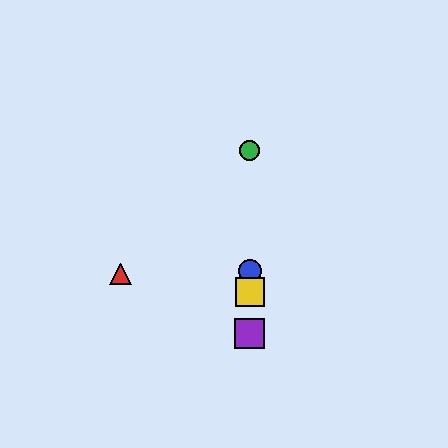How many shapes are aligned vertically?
4 shapes (the blue circle, the green circle, the yellow square, the purple square) are aligned vertically.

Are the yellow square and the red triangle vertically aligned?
No, the yellow square is at x≈250 and the red triangle is at x≈120.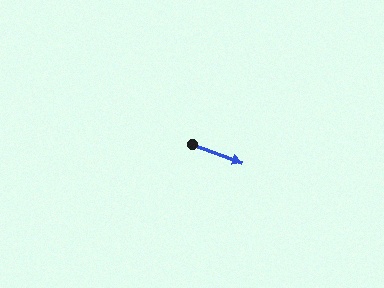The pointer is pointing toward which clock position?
Roughly 4 o'clock.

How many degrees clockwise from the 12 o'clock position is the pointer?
Approximately 111 degrees.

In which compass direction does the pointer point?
East.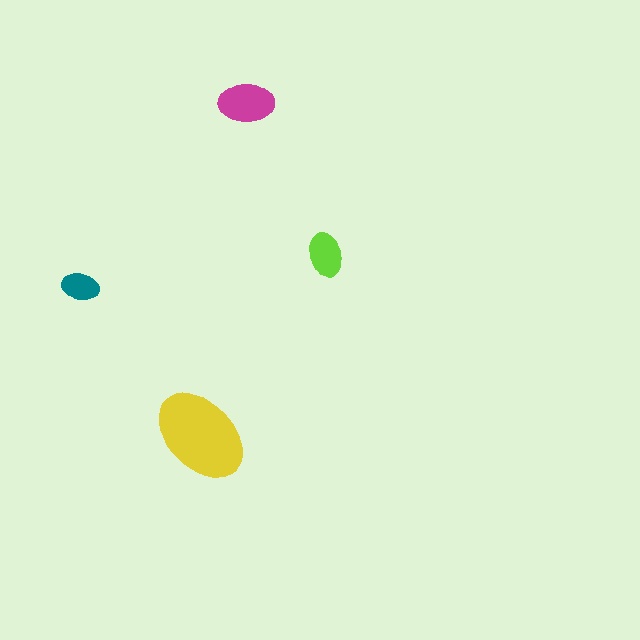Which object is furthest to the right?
The lime ellipse is rightmost.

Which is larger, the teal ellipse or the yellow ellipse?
The yellow one.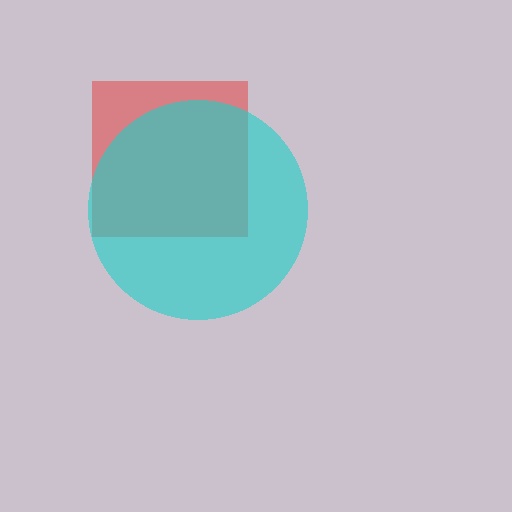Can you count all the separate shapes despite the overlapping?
Yes, there are 2 separate shapes.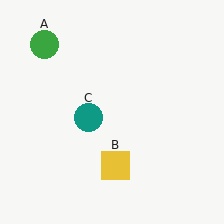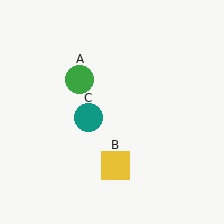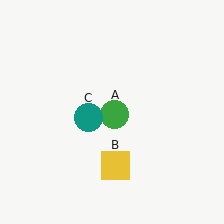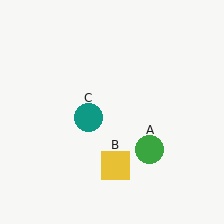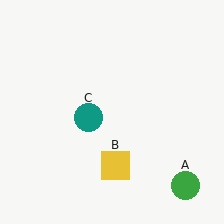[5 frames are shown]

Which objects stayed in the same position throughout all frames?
Yellow square (object B) and teal circle (object C) remained stationary.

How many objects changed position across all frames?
1 object changed position: green circle (object A).